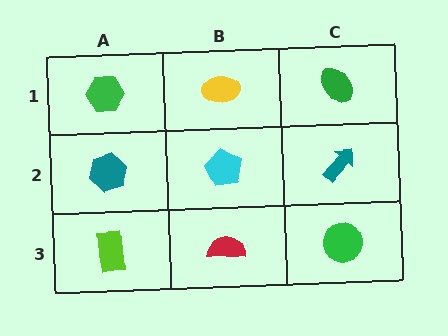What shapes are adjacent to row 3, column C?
A teal arrow (row 2, column C), a red semicircle (row 3, column B).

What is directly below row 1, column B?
A cyan pentagon.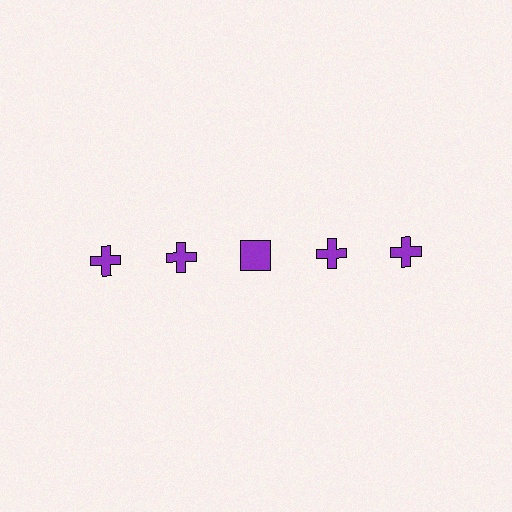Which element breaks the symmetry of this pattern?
The purple square in the top row, center column breaks the symmetry. All other shapes are purple crosses.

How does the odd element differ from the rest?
It has a different shape: square instead of cross.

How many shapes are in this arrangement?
There are 5 shapes arranged in a grid pattern.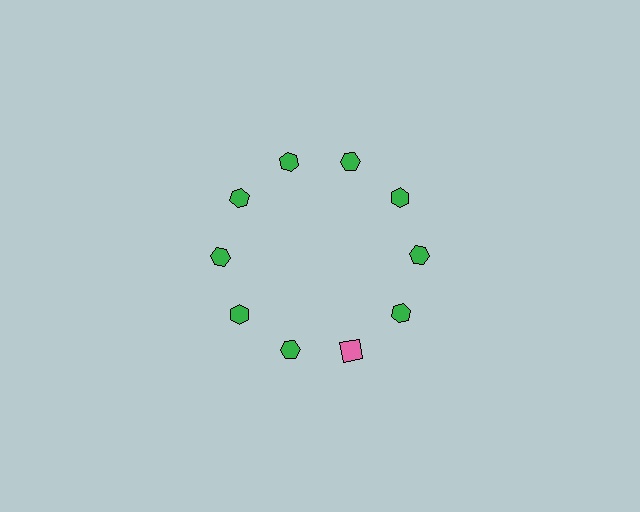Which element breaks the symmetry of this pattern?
The pink square at roughly the 5 o'clock position breaks the symmetry. All other shapes are green hexagons.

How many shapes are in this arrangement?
There are 10 shapes arranged in a ring pattern.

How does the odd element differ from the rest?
It differs in both color (pink instead of green) and shape (square instead of hexagon).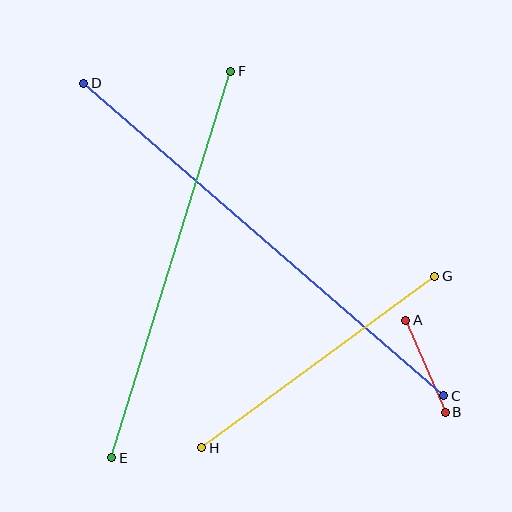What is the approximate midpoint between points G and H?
The midpoint is at approximately (318, 362) pixels.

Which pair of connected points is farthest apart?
Points C and D are farthest apart.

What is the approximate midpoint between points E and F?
The midpoint is at approximately (171, 264) pixels.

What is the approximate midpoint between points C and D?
The midpoint is at approximately (264, 240) pixels.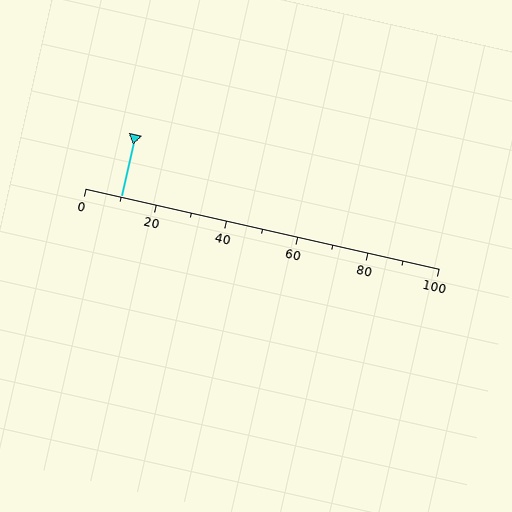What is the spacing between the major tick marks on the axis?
The major ticks are spaced 20 apart.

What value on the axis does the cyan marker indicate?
The marker indicates approximately 10.